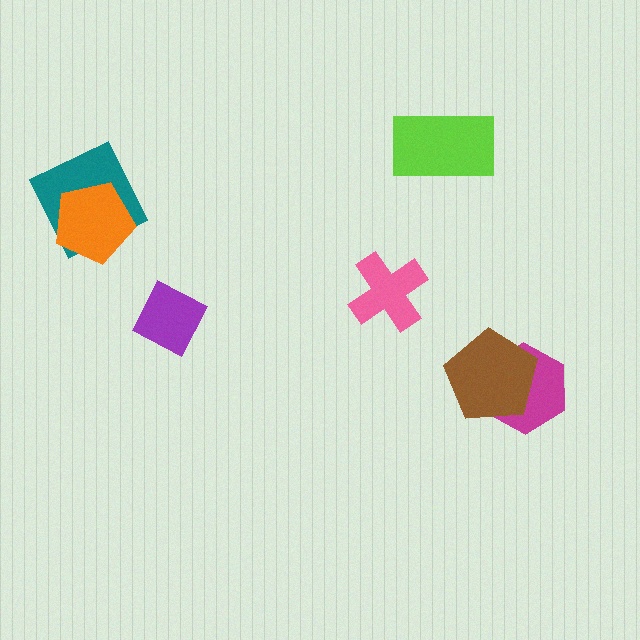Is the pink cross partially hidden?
No, no other shape covers it.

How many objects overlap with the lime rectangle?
0 objects overlap with the lime rectangle.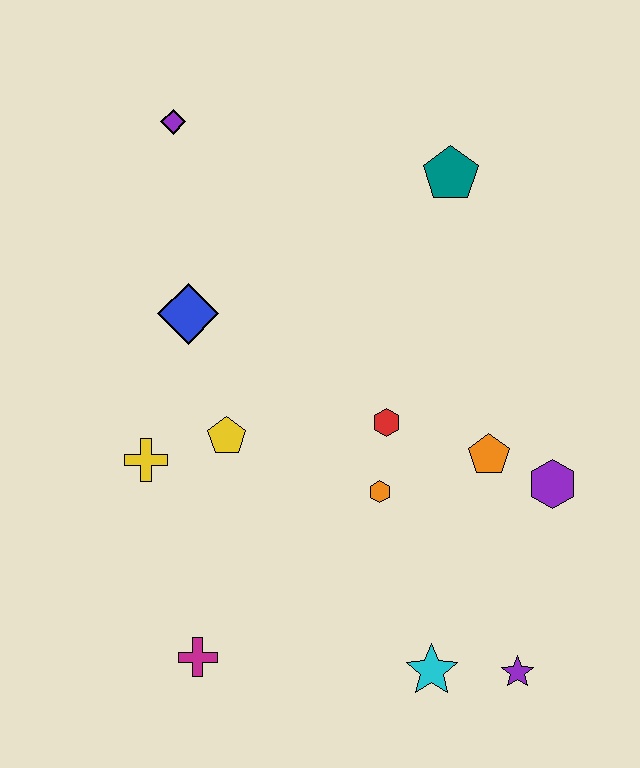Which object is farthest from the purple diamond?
The purple star is farthest from the purple diamond.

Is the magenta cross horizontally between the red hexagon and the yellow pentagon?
No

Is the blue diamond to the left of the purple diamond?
No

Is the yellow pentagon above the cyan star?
Yes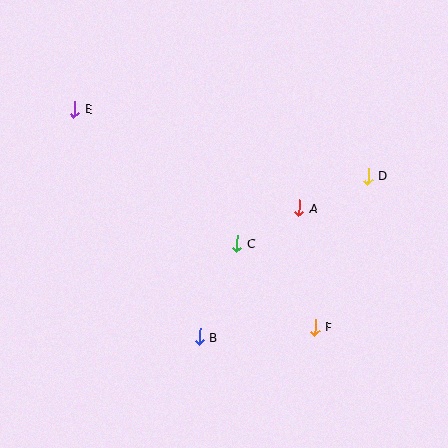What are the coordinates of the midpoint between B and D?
The midpoint between B and D is at (284, 256).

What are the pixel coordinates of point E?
Point E is at (74, 109).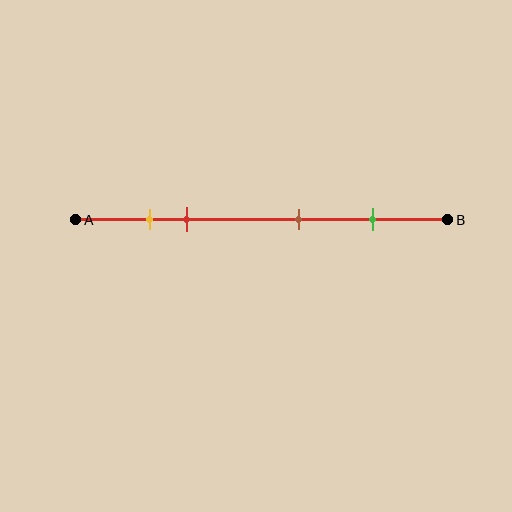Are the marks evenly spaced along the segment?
No, the marks are not evenly spaced.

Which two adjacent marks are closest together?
The yellow and red marks are the closest adjacent pair.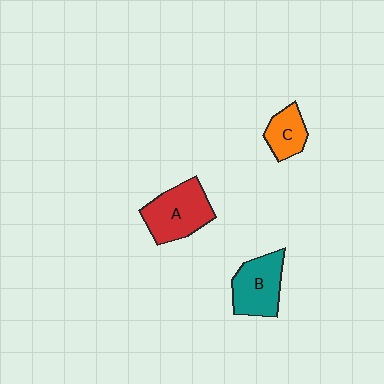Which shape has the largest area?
Shape A (red).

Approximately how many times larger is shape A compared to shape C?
Approximately 1.8 times.